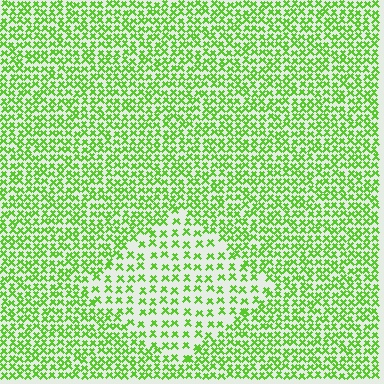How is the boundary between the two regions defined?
The boundary is defined by a change in element density (approximately 2.0x ratio). All elements are the same color, size, and shape.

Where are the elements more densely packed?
The elements are more densely packed outside the diamond boundary.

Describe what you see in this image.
The image contains small lime elements arranged at two different densities. A diamond-shaped region is visible where the elements are less densely packed than the surrounding area.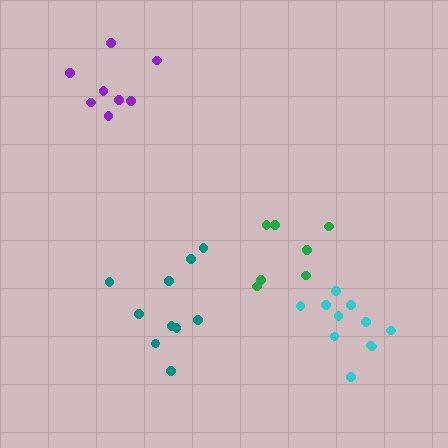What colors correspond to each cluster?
The clusters are colored: green, cyan, purple, teal.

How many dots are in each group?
Group 1: 7 dots, Group 2: 11 dots, Group 3: 9 dots, Group 4: 10 dots (37 total).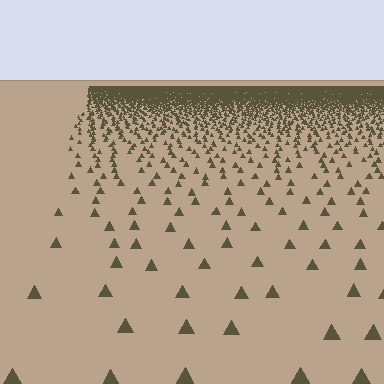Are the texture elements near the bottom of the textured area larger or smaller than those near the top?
Larger. Near the bottom, elements are closer to the viewer and appear at a bigger on-screen size.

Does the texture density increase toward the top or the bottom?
Density increases toward the top.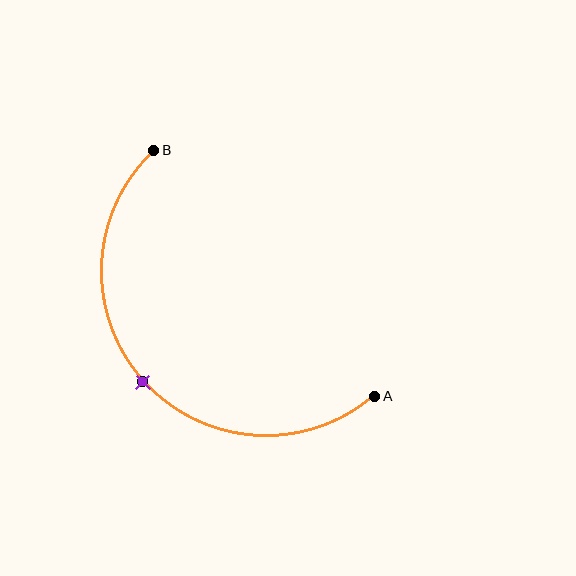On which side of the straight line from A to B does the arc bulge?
The arc bulges below and to the left of the straight line connecting A and B.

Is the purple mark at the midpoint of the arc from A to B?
Yes. The purple mark lies on the arc at equal arc-length from both A and B — it is the arc midpoint.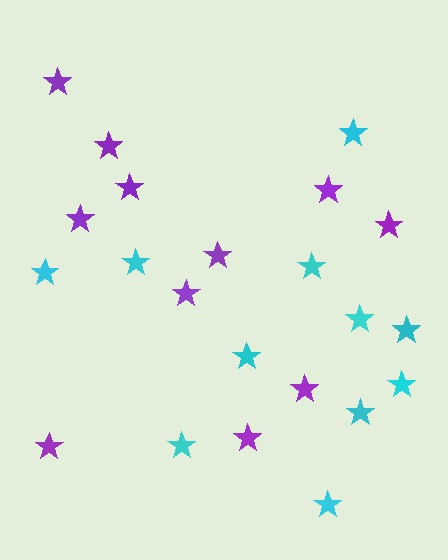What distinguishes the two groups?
There are 2 groups: one group of purple stars (11) and one group of cyan stars (11).